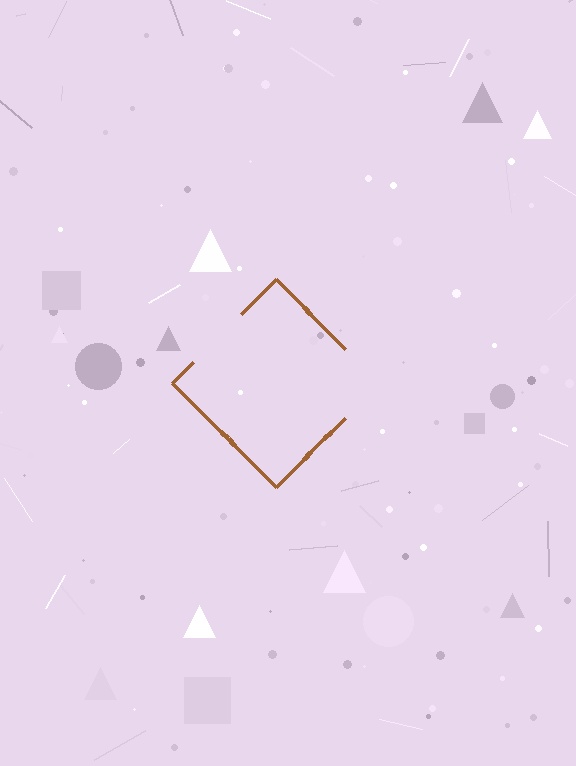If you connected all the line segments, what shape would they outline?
They would outline a diamond.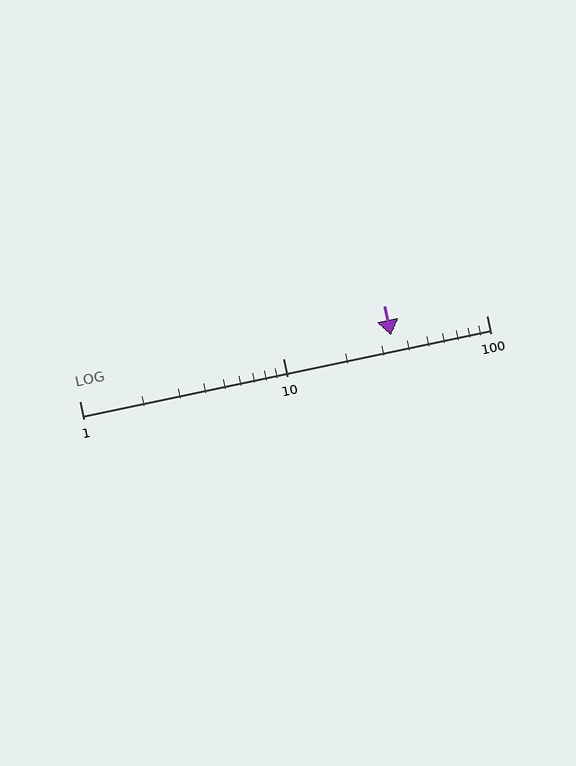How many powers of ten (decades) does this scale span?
The scale spans 2 decades, from 1 to 100.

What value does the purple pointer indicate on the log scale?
The pointer indicates approximately 34.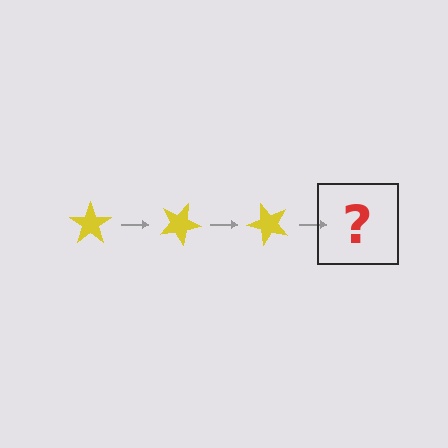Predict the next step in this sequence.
The next step is a yellow star rotated 75 degrees.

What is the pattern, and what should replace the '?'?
The pattern is that the star rotates 25 degrees each step. The '?' should be a yellow star rotated 75 degrees.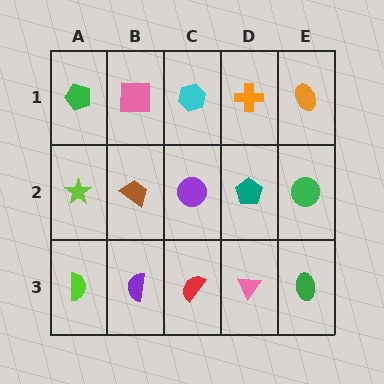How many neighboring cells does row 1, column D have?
3.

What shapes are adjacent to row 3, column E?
A green circle (row 2, column E), a pink triangle (row 3, column D).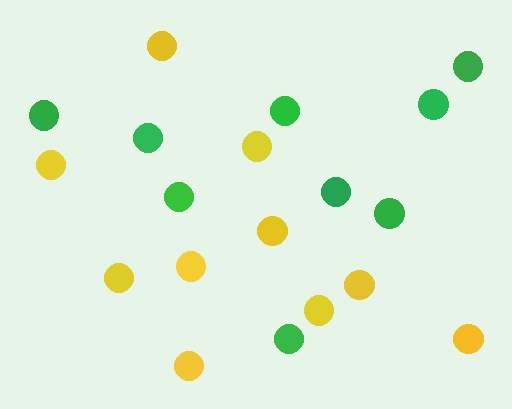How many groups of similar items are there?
There are 2 groups: one group of yellow circles (10) and one group of green circles (9).